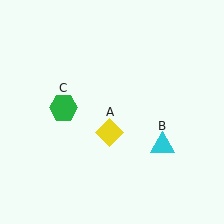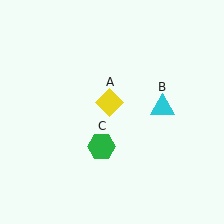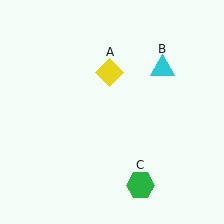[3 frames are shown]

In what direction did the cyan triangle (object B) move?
The cyan triangle (object B) moved up.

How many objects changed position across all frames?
3 objects changed position: yellow diamond (object A), cyan triangle (object B), green hexagon (object C).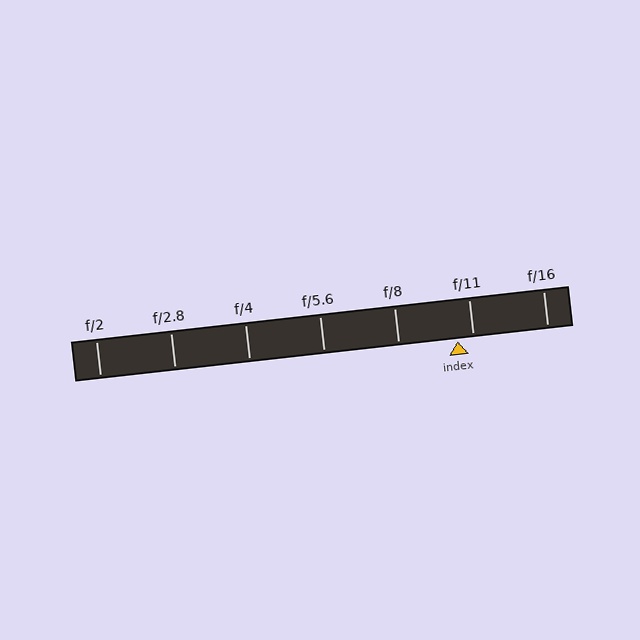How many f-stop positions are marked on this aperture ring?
There are 7 f-stop positions marked.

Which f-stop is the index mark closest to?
The index mark is closest to f/11.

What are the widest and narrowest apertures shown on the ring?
The widest aperture shown is f/2 and the narrowest is f/16.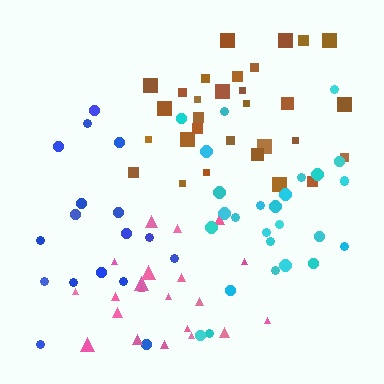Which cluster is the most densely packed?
Brown.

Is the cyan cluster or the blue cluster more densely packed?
Cyan.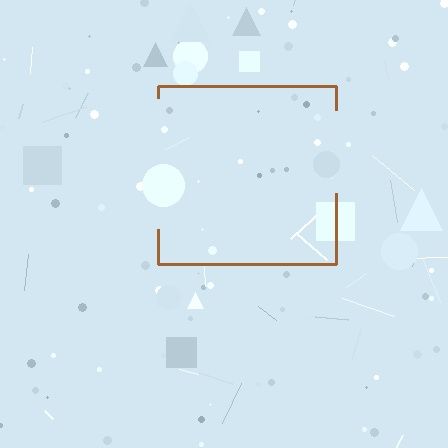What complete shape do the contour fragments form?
The contour fragments form a square.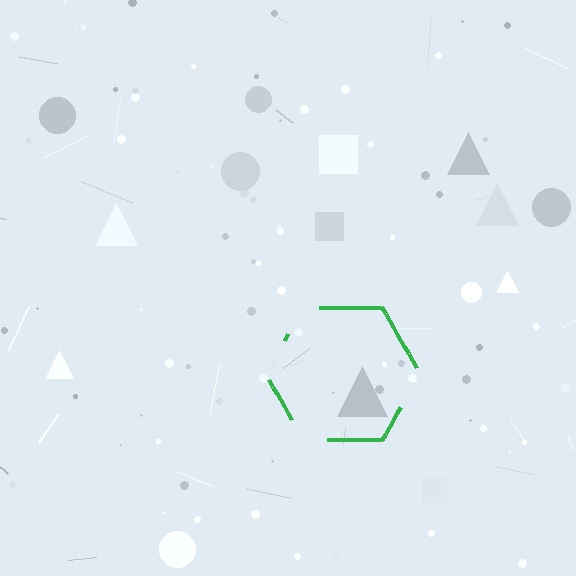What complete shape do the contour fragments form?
The contour fragments form a hexagon.